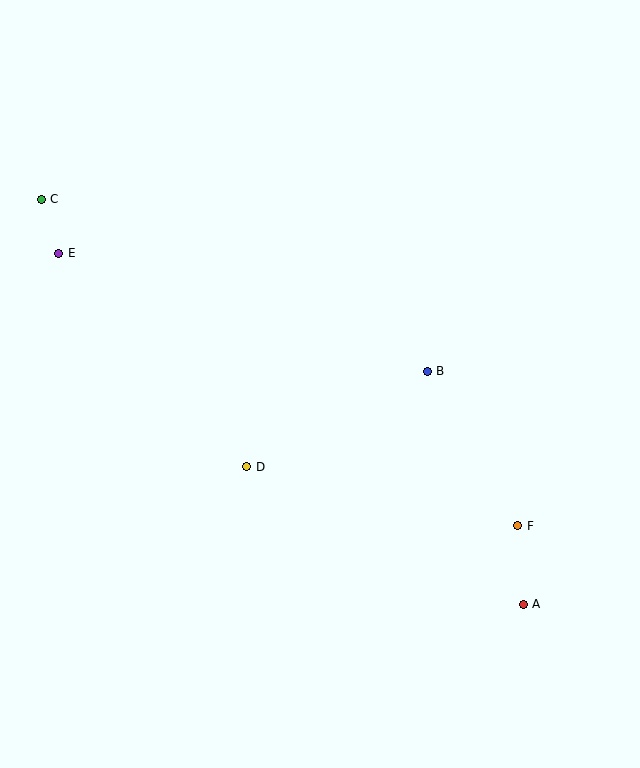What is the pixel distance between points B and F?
The distance between B and F is 179 pixels.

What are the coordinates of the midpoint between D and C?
The midpoint between D and C is at (144, 333).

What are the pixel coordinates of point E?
Point E is at (59, 253).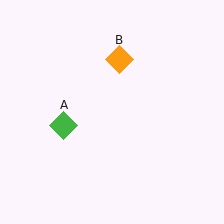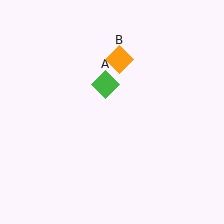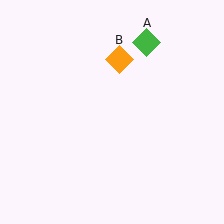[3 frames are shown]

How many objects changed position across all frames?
1 object changed position: green diamond (object A).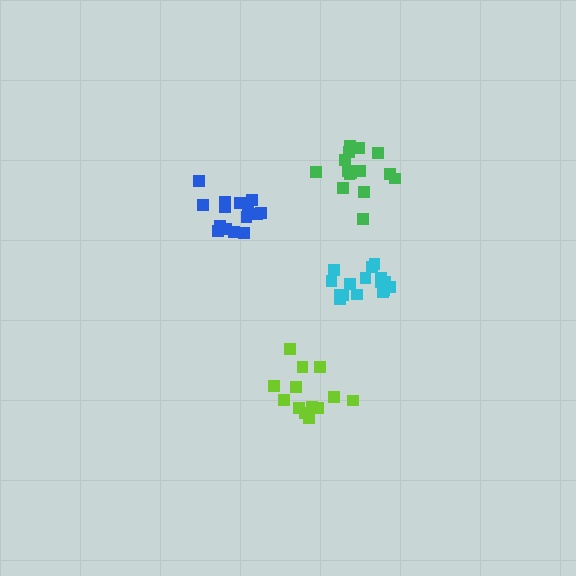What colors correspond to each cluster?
The clusters are colored: green, lime, blue, cyan.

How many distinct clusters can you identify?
There are 4 distinct clusters.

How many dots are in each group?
Group 1: 15 dots, Group 2: 13 dots, Group 3: 15 dots, Group 4: 16 dots (59 total).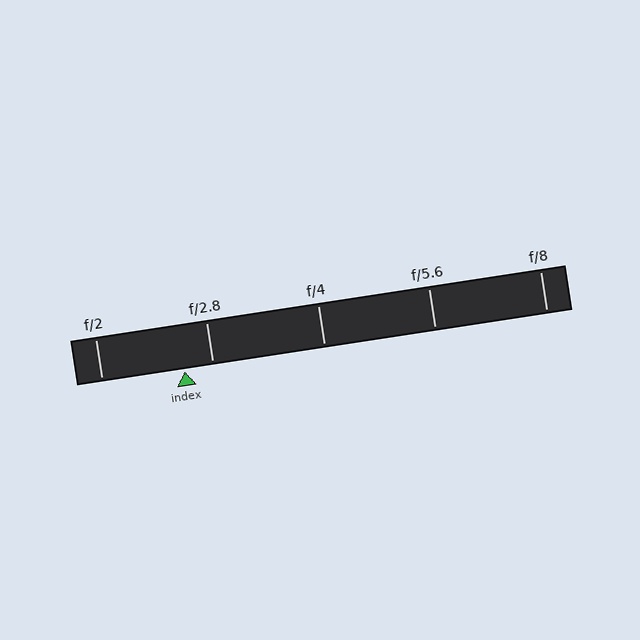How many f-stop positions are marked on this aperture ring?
There are 5 f-stop positions marked.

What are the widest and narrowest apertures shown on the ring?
The widest aperture shown is f/2 and the narrowest is f/8.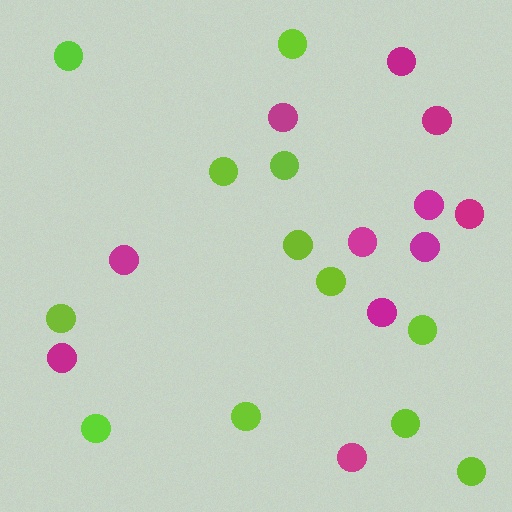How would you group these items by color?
There are 2 groups: one group of magenta circles (11) and one group of lime circles (12).